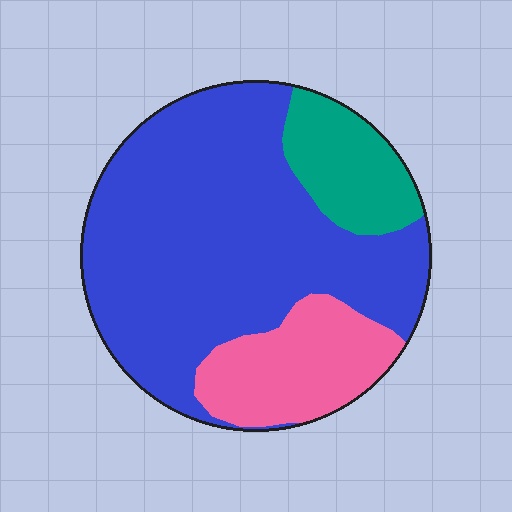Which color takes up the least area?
Teal, at roughly 15%.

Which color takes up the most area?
Blue, at roughly 65%.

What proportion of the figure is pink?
Pink covers 19% of the figure.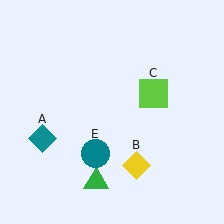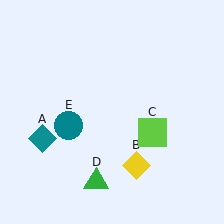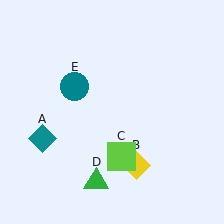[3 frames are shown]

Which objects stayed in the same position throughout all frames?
Teal diamond (object A) and yellow diamond (object B) and green triangle (object D) remained stationary.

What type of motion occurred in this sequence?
The lime square (object C), teal circle (object E) rotated clockwise around the center of the scene.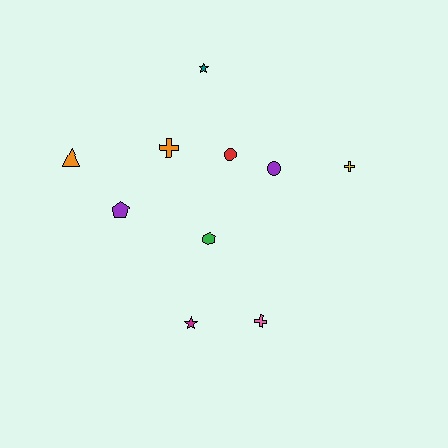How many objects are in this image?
There are 10 objects.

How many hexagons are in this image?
There is 1 hexagon.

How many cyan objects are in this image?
There are no cyan objects.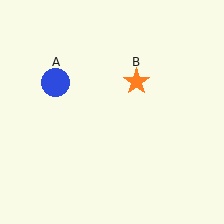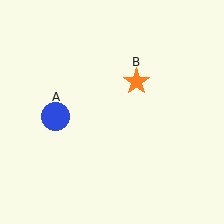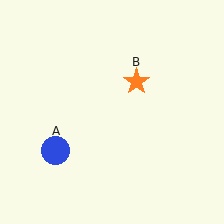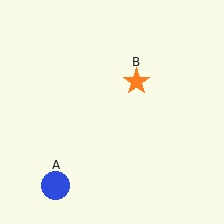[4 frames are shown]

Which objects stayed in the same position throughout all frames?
Orange star (object B) remained stationary.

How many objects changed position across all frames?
1 object changed position: blue circle (object A).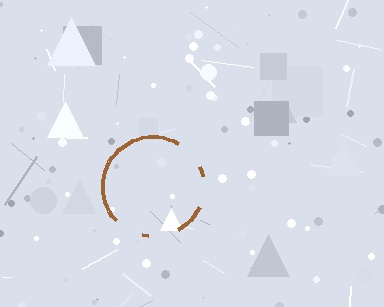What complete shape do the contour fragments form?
The contour fragments form a circle.